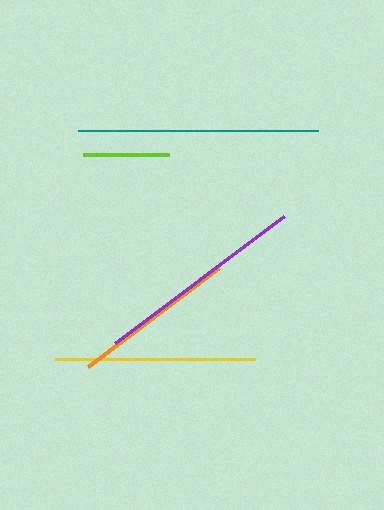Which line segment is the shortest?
The lime line is the shortest at approximately 85 pixels.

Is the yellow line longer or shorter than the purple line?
The purple line is longer than the yellow line.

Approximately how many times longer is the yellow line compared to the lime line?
The yellow line is approximately 2.3 times the length of the lime line.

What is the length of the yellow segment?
The yellow segment is approximately 201 pixels long.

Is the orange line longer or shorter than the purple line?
The purple line is longer than the orange line.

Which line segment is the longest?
The teal line is the longest at approximately 240 pixels.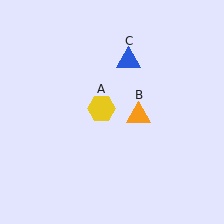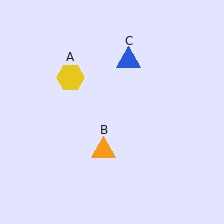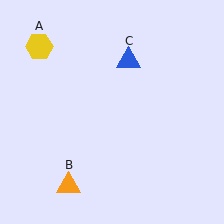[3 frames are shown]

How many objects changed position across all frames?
2 objects changed position: yellow hexagon (object A), orange triangle (object B).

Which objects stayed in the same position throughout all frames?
Blue triangle (object C) remained stationary.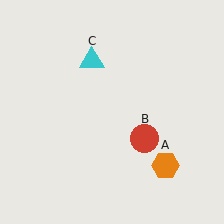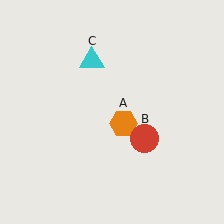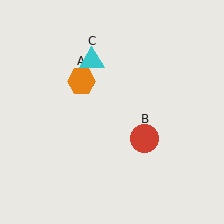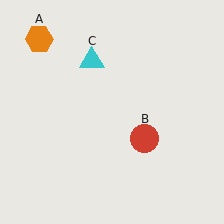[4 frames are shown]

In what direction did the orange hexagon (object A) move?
The orange hexagon (object A) moved up and to the left.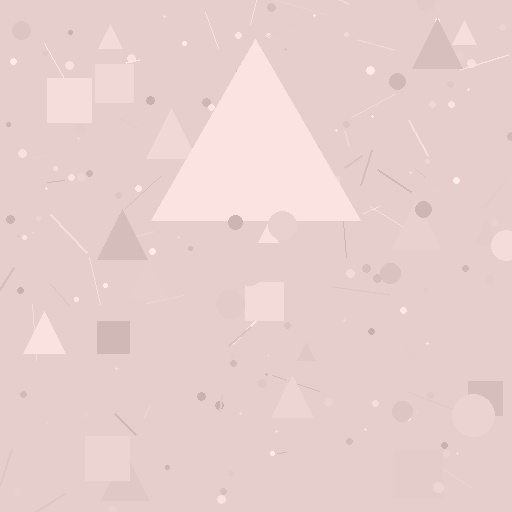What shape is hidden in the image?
A triangle is hidden in the image.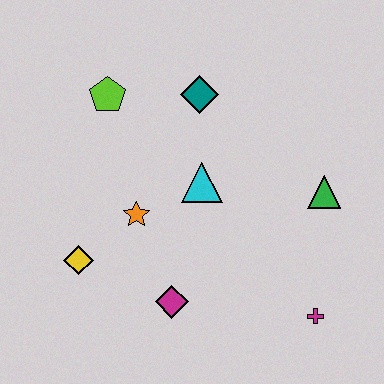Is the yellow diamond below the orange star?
Yes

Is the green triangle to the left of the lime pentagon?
No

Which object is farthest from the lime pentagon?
The magenta cross is farthest from the lime pentagon.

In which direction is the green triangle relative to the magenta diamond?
The green triangle is to the right of the magenta diamond.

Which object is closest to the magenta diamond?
The orange star is closest to the magenta diamond.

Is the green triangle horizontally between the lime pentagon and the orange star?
No